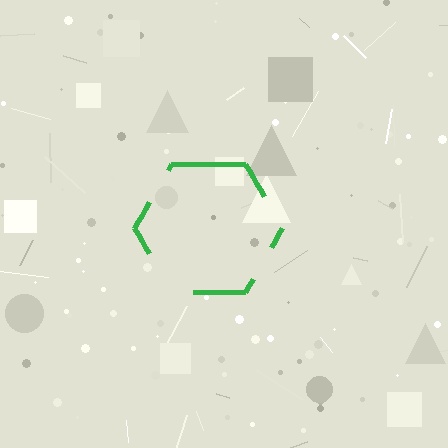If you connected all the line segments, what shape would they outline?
They would outline a hexagon.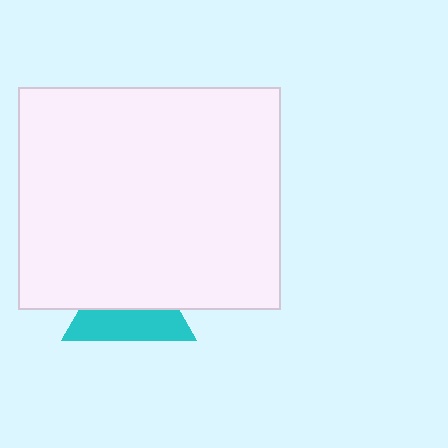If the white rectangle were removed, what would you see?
You would see the complete cyan triangle.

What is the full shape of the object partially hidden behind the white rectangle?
The partially hidden object is a cyan triangle.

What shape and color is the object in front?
The object in front is a white rectangle.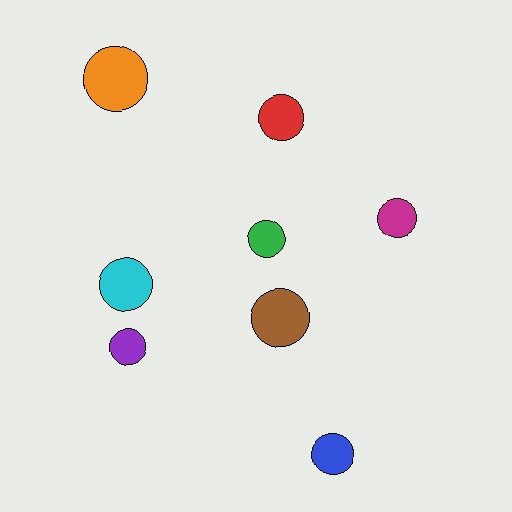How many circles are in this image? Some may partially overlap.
There are 8 circles.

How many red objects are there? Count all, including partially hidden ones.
There is 1 red object.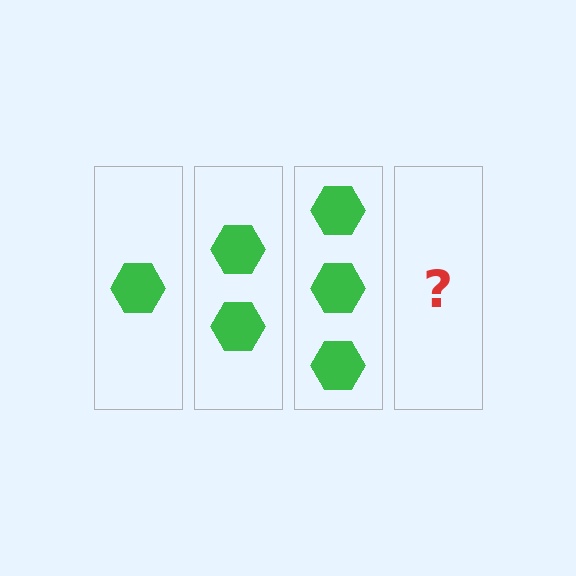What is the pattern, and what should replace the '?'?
The pattern is that each step adds one more hexagon. The '?' should be 4 hexagons.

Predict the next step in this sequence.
The next step is 4 hexagons.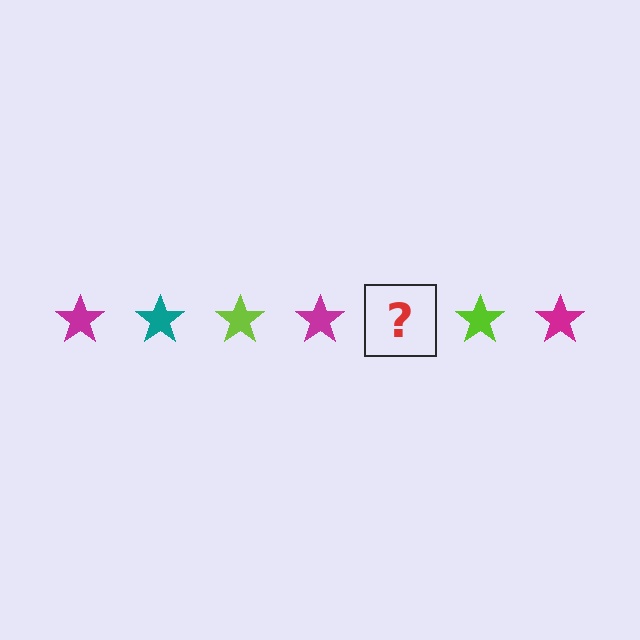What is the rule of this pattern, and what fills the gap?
The rule is that the pattern cycles through magenta, teal, lime stars. The gap should be filled with a teal star.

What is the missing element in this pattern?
The missing element is a teal star.